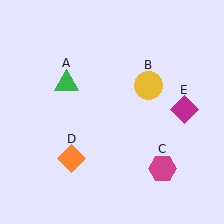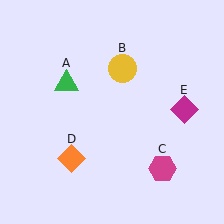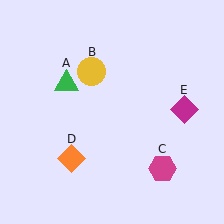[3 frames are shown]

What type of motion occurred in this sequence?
The yellow circle (object B) rotated counterclockwise around the center of the scene.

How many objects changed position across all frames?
1 object changed position: yellow circle (object B).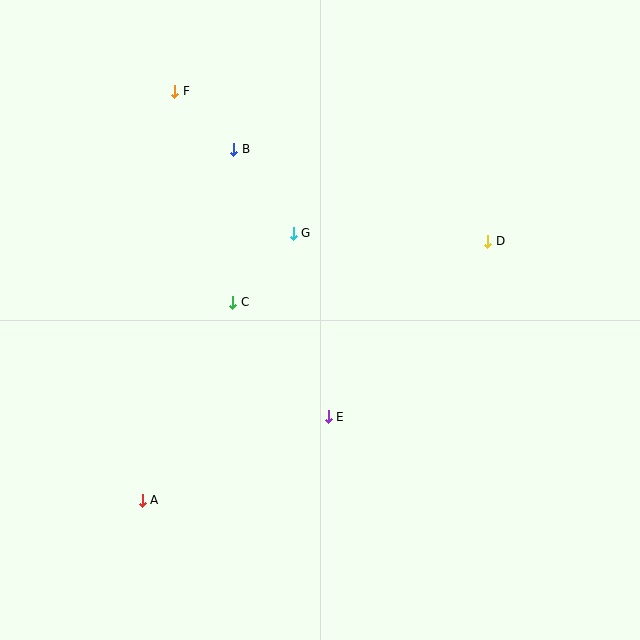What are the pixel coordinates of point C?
Point C is at (233, 302).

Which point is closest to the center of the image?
Point C at (233, 302) is closest to the center.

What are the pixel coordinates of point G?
Point G is at (293, 233).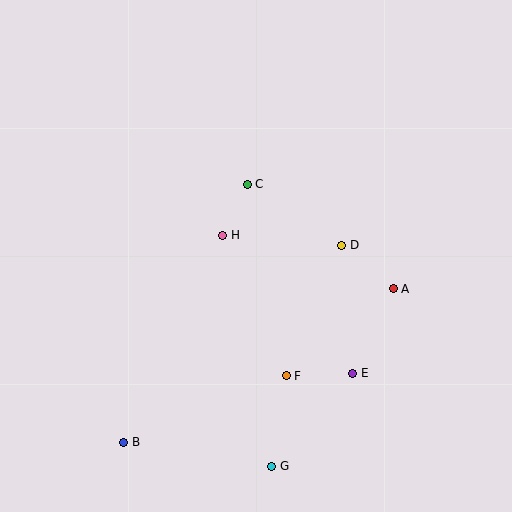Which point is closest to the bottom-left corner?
Point B is closest to the bottom-left corner.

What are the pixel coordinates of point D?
Point D is at (342, 245).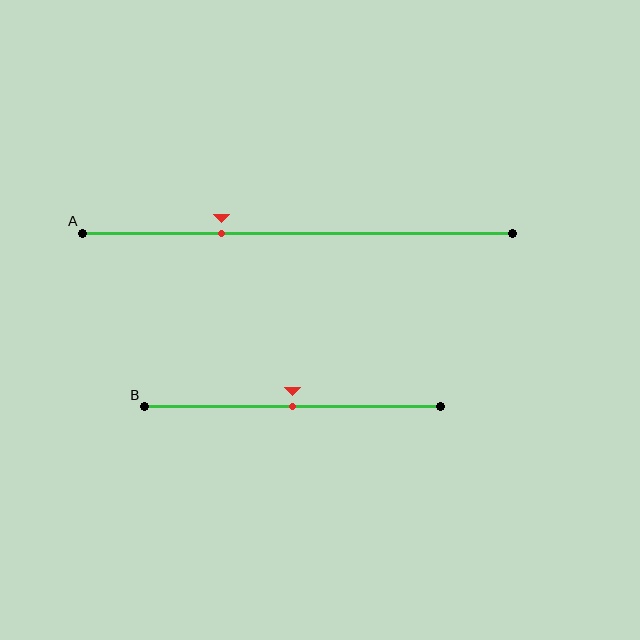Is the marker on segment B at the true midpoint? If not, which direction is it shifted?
Yes, the marker on segment B is at the true midpoint.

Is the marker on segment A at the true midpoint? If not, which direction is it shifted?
No, the marker on segment A is shifted to the left by about 18% of the segment length.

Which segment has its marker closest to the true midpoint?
Segment B has its marker closest to the true midpoint.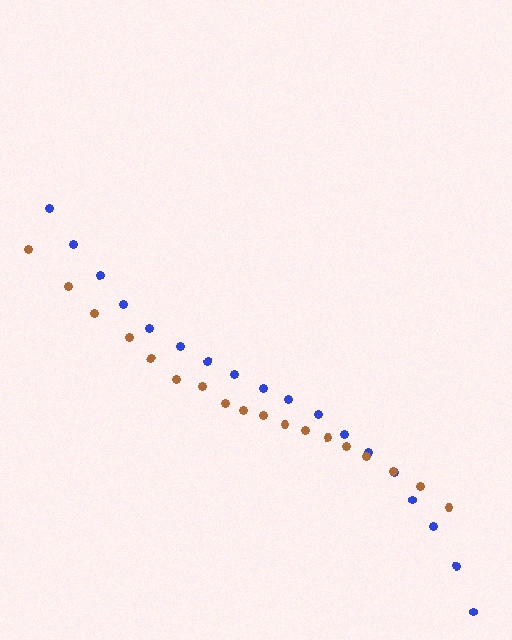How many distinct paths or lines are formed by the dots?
There are 2 distinct paths.